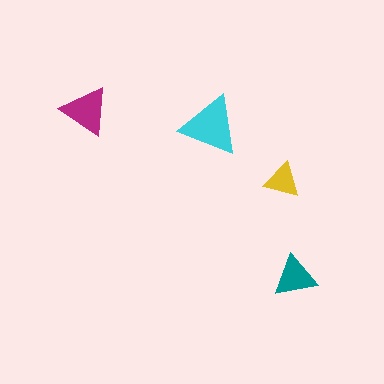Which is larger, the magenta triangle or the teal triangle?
The magenta one.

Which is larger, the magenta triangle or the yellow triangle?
The magenta one.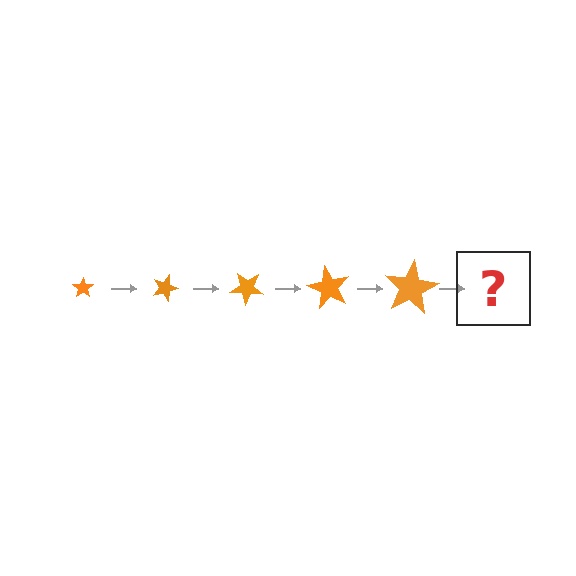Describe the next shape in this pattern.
It should be a star, larger than the previous one and rotated 100 degrees from the start.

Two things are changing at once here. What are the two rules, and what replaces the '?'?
The two rules are that the star grows larger each step and it rotates 20 degrees each step. The '?' should be a star, larger than the previous one and rotated 100 degrees from the start.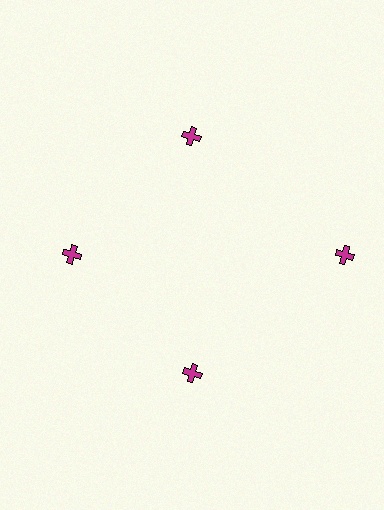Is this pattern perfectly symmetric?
No. The 4 magenta crosses are arranged in a ring, but one element near the 3 o'clock position is pushed outward from the center, breaking the 4-fold rotational symmetry.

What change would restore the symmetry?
The symmetry would be restored by moving it inward, back onto the ring so that all 4 crosses sit at equal angles and equal distance from the center.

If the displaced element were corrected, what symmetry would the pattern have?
It would have 4-fold rotational symmetry — the pattern would map onto itself every 90 degrees.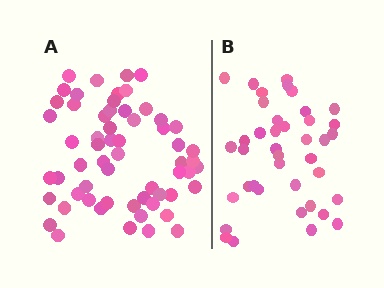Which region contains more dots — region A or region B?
Region A (the left region) has more dots.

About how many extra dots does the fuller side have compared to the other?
Region A has approximately 20 more dots than region B.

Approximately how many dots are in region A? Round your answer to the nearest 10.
About 60 dots.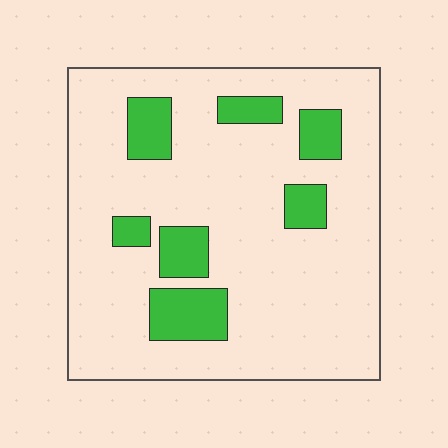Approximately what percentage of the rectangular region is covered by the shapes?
Approximately 15%.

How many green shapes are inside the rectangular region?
7.